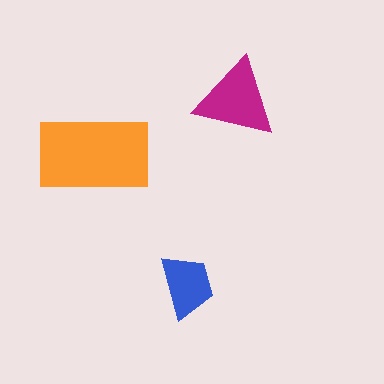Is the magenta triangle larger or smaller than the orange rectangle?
Smaller.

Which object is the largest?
The orange rectangle.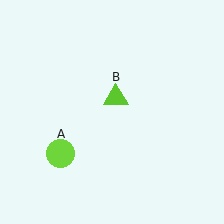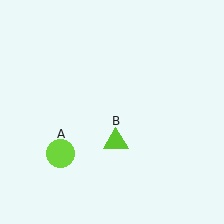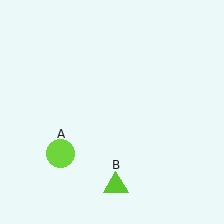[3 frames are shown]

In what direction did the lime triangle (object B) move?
The lime triangle (object B) moved down.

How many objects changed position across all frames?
1 object changed position: lime triangle (object B).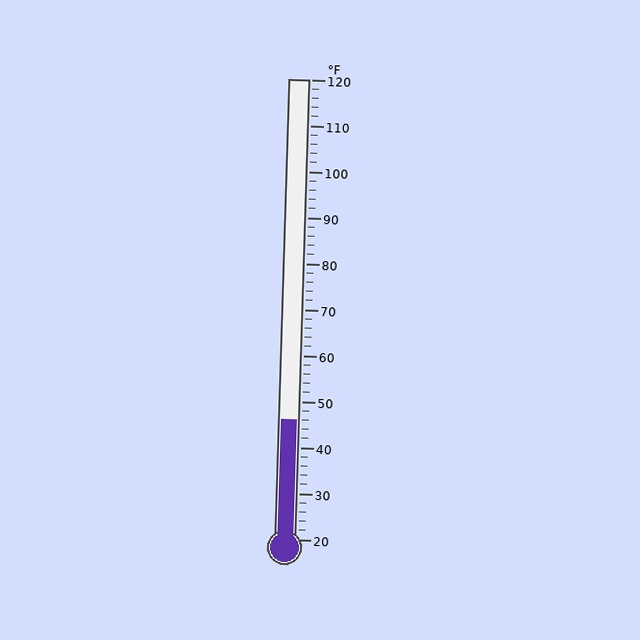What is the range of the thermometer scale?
The thermometer scale ranges from 20°F to 120°F.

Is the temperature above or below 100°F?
The temperature is below 100°F.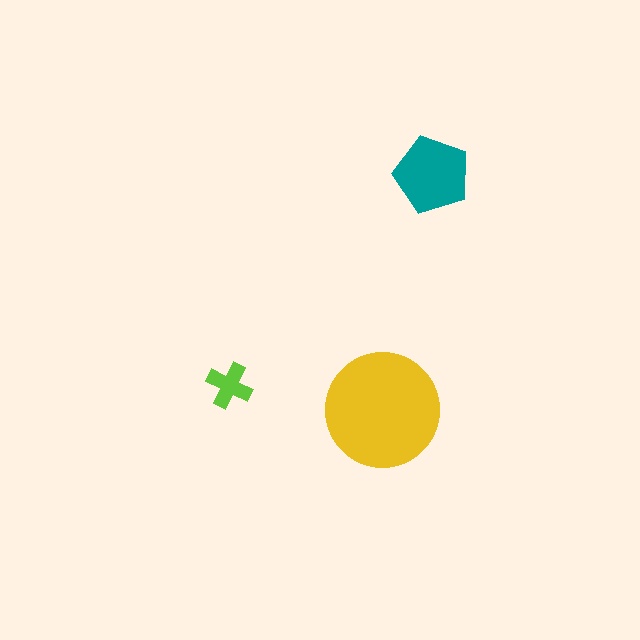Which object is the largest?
The yellow circle.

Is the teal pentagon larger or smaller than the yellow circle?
Smaller.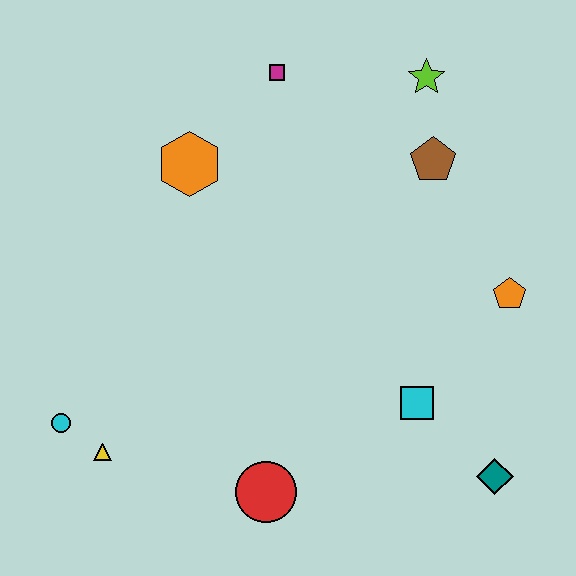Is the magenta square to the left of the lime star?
Yes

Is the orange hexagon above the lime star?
No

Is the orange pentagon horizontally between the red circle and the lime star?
No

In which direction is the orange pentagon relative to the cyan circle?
The orange pentagon is to the right of the cyan circle.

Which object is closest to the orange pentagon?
The cyan square is closest to the orange pentagon.